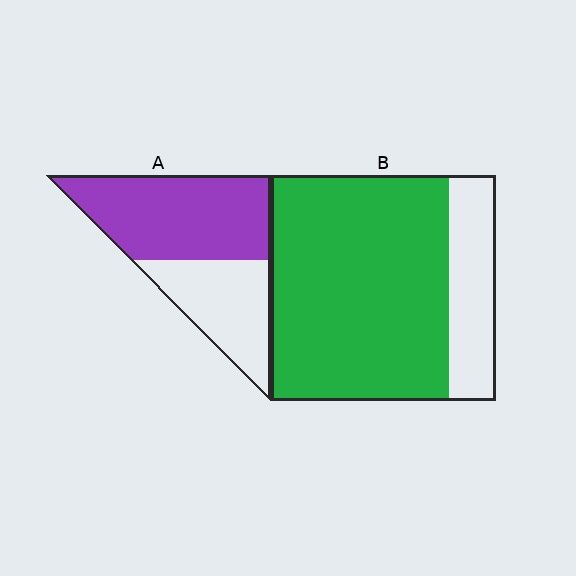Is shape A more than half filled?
Yes.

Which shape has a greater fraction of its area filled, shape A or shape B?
Shape B.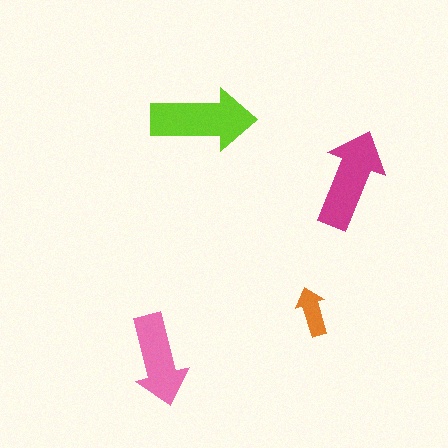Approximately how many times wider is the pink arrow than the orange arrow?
About 2 times wider.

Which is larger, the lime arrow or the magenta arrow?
The lime one.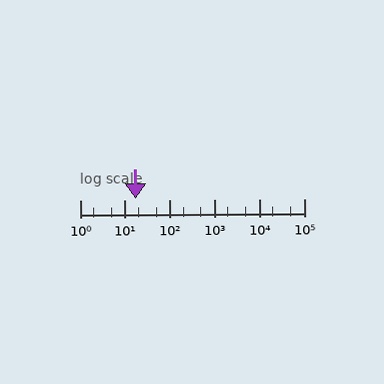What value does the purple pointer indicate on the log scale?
The pointer indicates approximately 17.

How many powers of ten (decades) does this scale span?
The scale spans 5 decades, from 1 to 100000.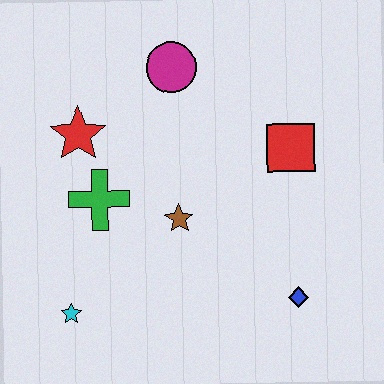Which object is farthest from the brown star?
The magenta circle is farthest from the brown star.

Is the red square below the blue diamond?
No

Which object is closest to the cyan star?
The green cross is closest to the cyan star.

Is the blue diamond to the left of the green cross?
No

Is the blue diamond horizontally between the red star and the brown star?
No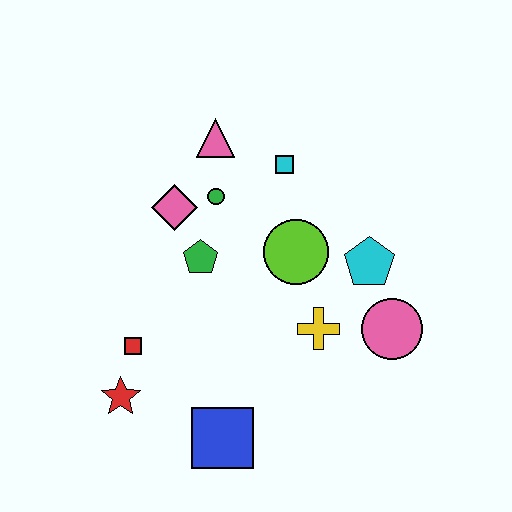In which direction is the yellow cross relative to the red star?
The yellow cross is to the right of the red star.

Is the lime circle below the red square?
No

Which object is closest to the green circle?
The pink diamond is closest to the green circle.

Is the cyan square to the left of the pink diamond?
No